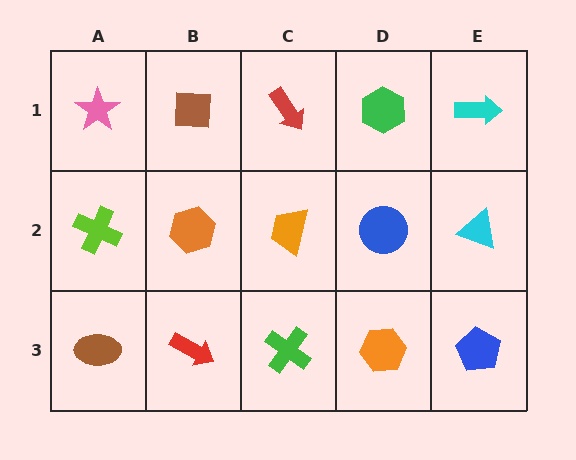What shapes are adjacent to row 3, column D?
A blue circle (row 2, column D), a green cross (row 3, column C), a blue pentagon (row 3, column E).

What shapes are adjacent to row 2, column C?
A red arrow (row 1, column C), a green cross (row 3, column C), an orange hexagon (row 2, column B), a blue circle (row 2, column D).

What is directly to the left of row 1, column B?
A pink star.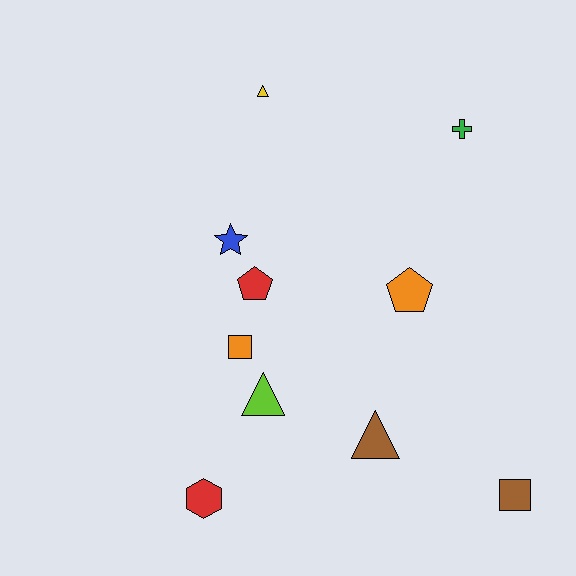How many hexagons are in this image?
There is 1 hexagon.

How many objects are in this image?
There are 10 objects.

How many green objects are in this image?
There is 1 green object.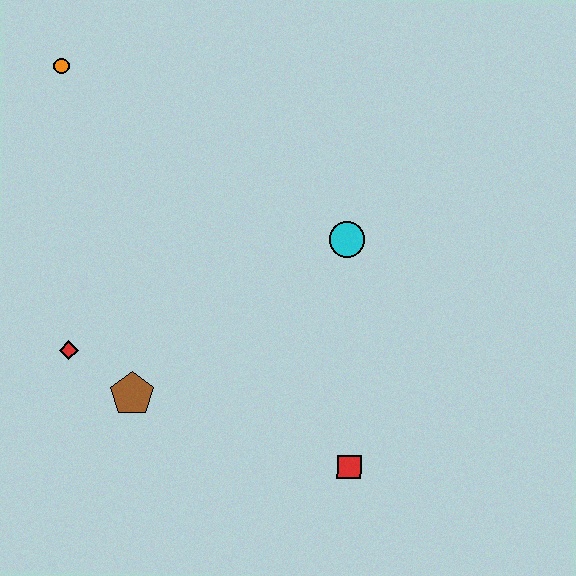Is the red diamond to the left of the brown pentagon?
Yes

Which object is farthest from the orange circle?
The red square is farthest from the orange circle.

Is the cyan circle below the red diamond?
No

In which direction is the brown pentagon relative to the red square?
The brown pentagon is to the left of the red square.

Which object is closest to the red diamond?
The brown pentagon is closest to the red diamond.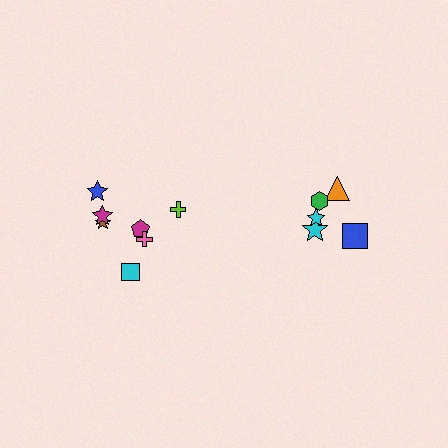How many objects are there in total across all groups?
There are 12 objects.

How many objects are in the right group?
There are 5 objects.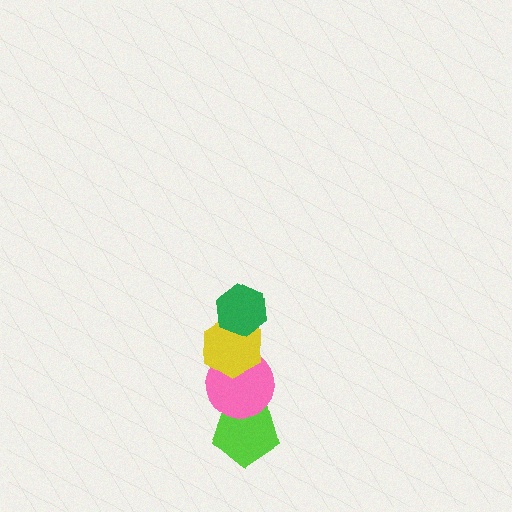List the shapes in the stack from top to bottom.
From top to bottom: the green hexagon, the yellow hexagon, the pink circle, the lime pentagon.